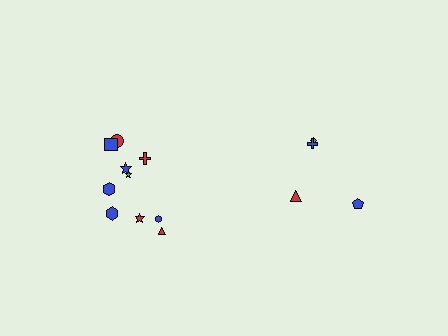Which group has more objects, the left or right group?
The left group.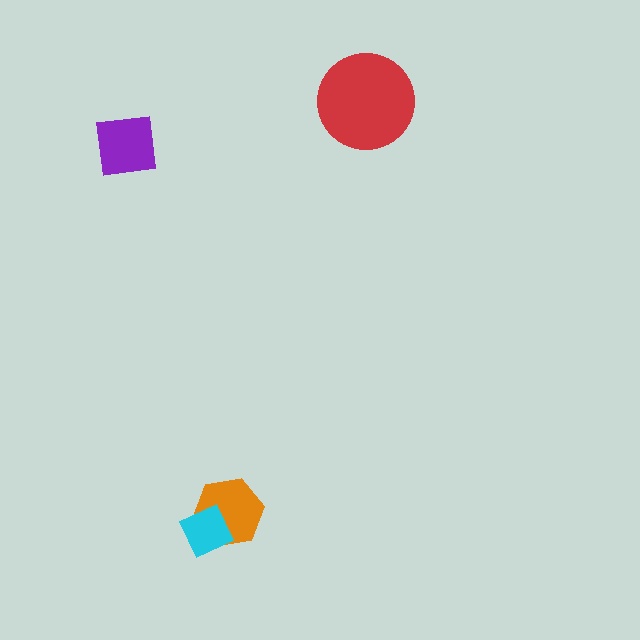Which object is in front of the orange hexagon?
The cyan diamond is in front of the orange hexagon.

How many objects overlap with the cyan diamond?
1 object overlaps with the cyan diamond.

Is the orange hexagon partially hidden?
Yes, it is partially covered by another shape.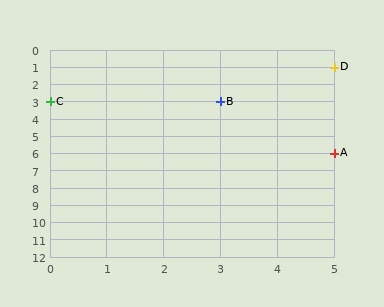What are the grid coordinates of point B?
Point B is at grid coordinates (3, 3).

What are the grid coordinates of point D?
Point D is at grid coordinates (5, 1).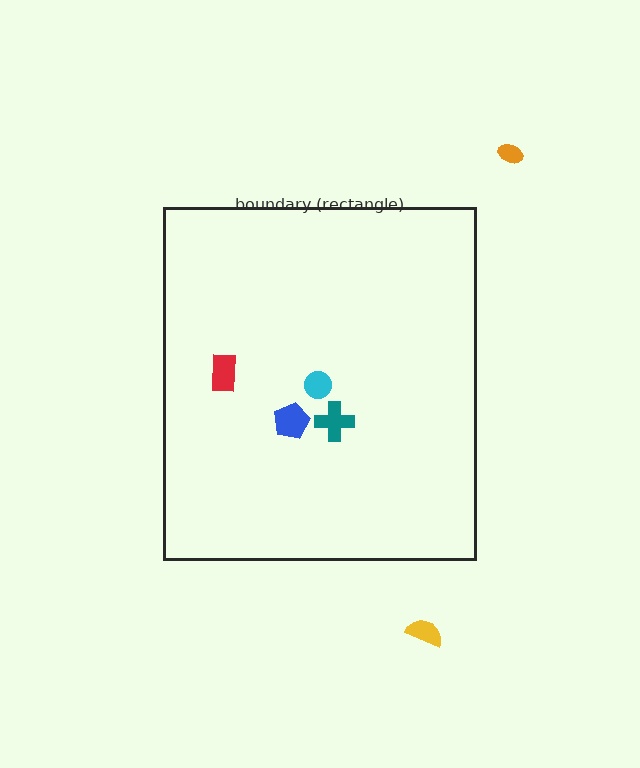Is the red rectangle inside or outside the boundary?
Inside.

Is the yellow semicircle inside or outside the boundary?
Outside.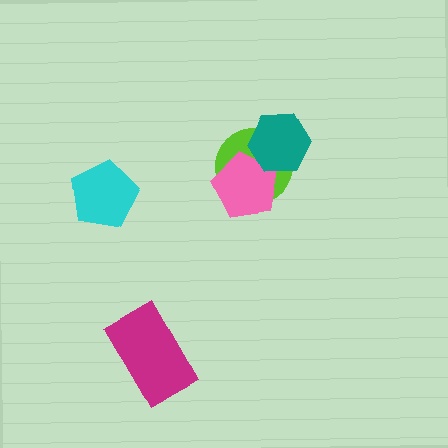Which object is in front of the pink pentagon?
The teal hexagon is in front of the pink pentagon.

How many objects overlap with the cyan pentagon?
0 objects overlap with the cyan pentagon.